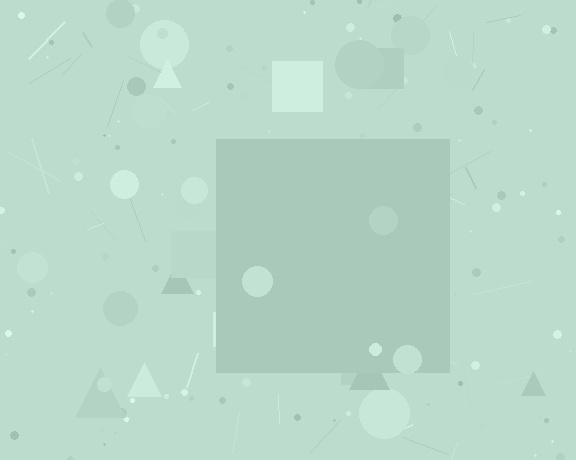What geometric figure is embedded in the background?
A square is embedded in the background.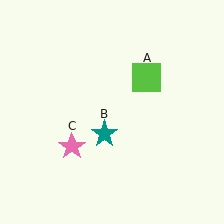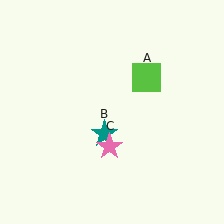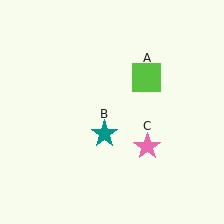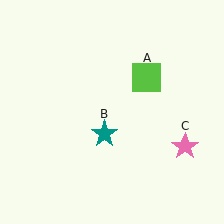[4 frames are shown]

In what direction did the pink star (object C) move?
The pink star (object C) moved right.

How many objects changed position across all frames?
1 object changed position: pink star (object C).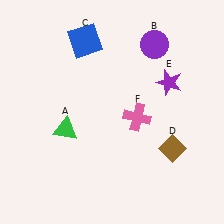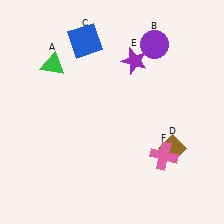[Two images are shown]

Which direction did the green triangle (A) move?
The green triangle (A) moved up.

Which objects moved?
The objects that moved are: the green triangle (A), the purple star (E), the pink cross (F).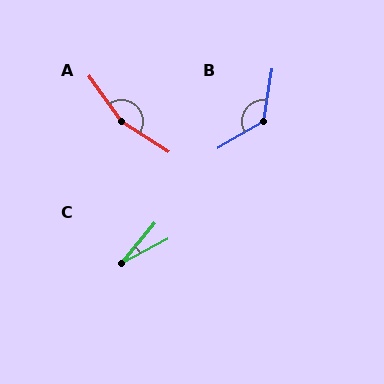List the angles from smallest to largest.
C (22°), B (129°), A (158°).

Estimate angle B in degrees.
Approximately 129 degrees.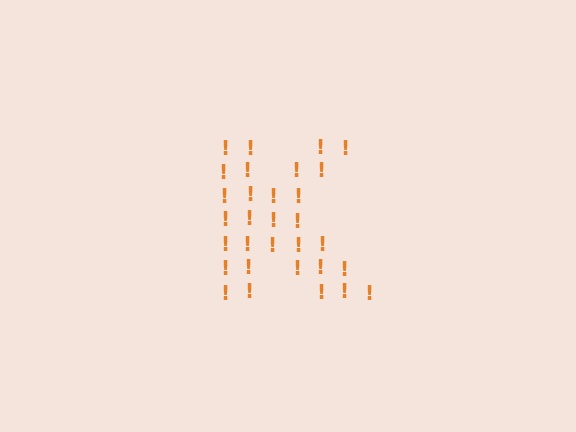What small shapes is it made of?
It is made of small exclamation marks.